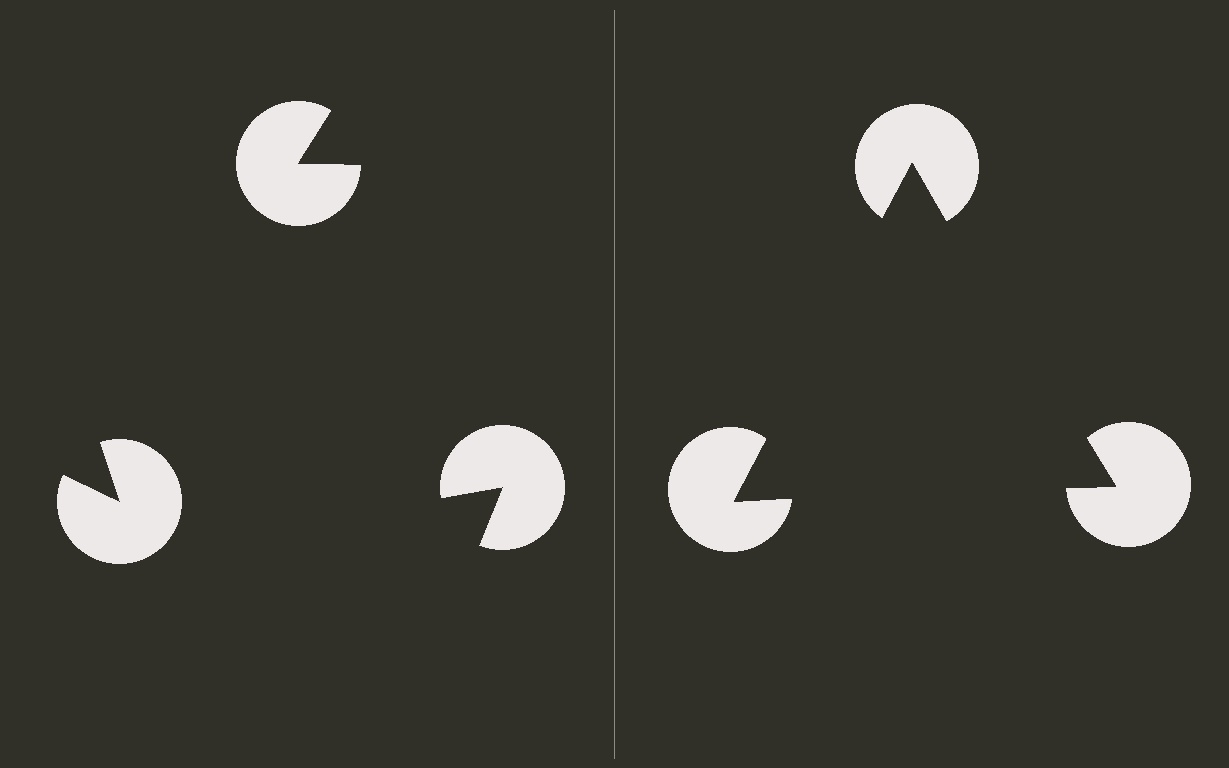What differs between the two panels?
The pac-man discs are positioned identically on both sides; only the wedge orientations differ. On the right they align to a triangle; on the left they are misaligned.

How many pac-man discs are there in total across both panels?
6 — 3 on each side.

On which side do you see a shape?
An illusory triangle appears on the right side. On the left side the wedge cuts are rotated, so no coherent shape forms.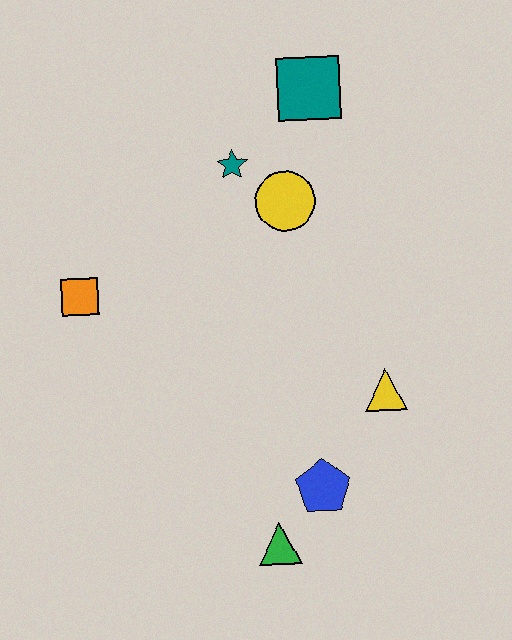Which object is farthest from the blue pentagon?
The teal square is farthest from the blue pentagon.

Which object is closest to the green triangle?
The blue pentagon is closest to the green triangle.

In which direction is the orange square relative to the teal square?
The orange square is to the left of the teal square.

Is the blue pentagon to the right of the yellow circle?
Yes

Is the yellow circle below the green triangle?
No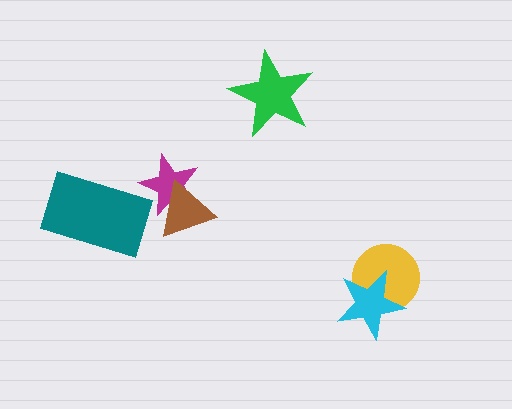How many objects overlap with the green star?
0 objects overlap with the green star.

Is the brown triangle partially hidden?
No, no other shape covers it.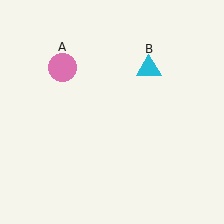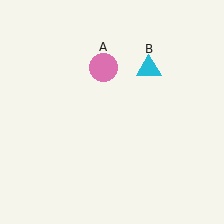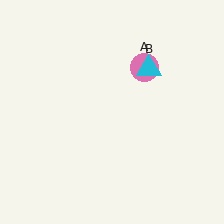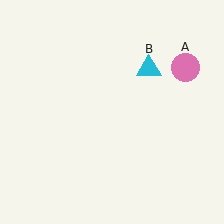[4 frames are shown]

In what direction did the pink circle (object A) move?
The pink circle (object A) moved right.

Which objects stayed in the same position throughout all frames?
Cyan triangle (object B) remained stationary.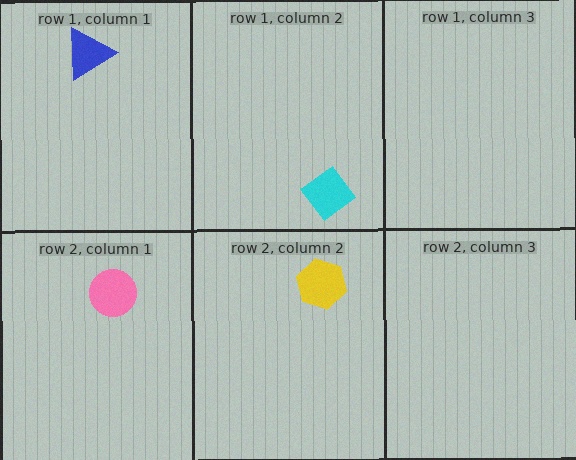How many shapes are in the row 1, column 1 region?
1.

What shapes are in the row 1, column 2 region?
The cyan diamond.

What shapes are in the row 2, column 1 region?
The pink circle.